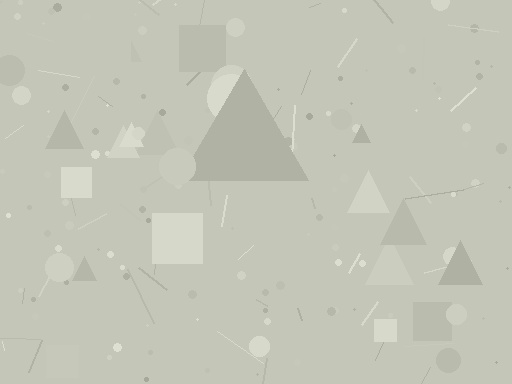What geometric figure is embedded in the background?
A triangle is embedded in the background.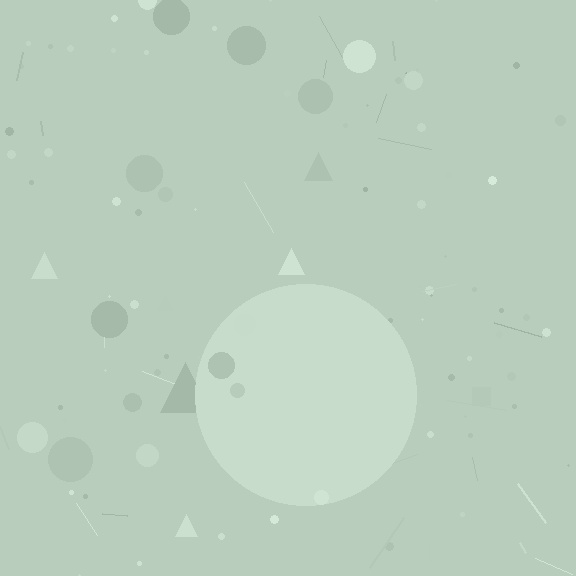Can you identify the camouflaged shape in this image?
The camouflaged shape is a circle.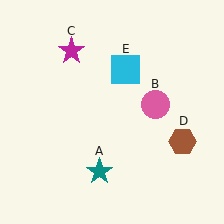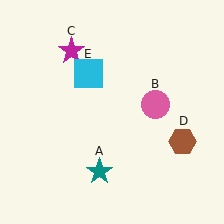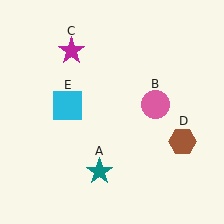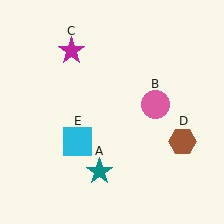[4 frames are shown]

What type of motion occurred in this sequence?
The cyan square (object E) rotated counterclockwise around the center of the scene.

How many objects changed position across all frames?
1 object changed position: cyan square (object E).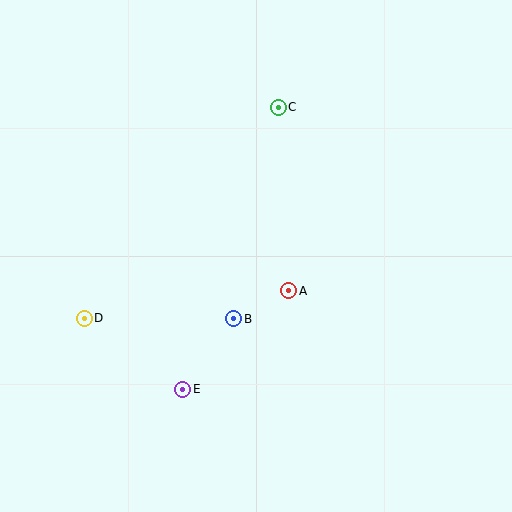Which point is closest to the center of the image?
Point A at (288, 291) is closest to the center.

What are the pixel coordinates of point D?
Point D is at (84, 319).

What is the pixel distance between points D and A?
The distance between D and A is 206 pixels.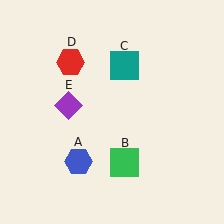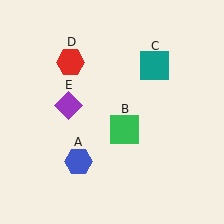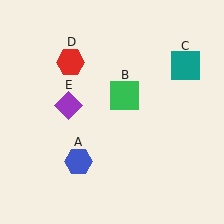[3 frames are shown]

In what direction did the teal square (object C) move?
The teal square (object C) moved right.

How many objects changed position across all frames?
2 objects changed position: green square (object B), teal square (object C).